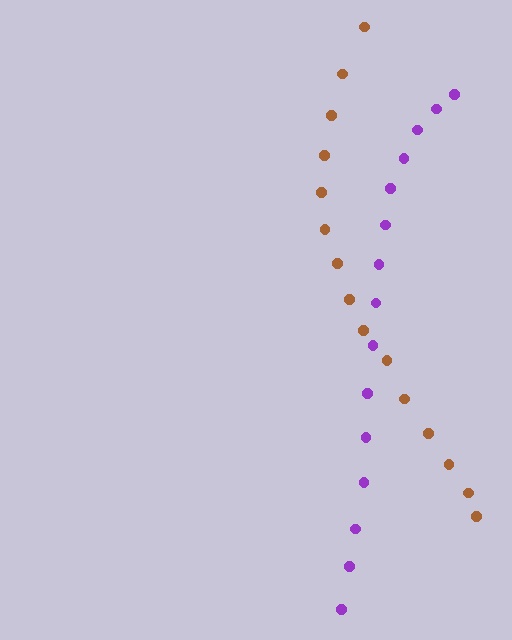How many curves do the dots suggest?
There are 2 distinct paths.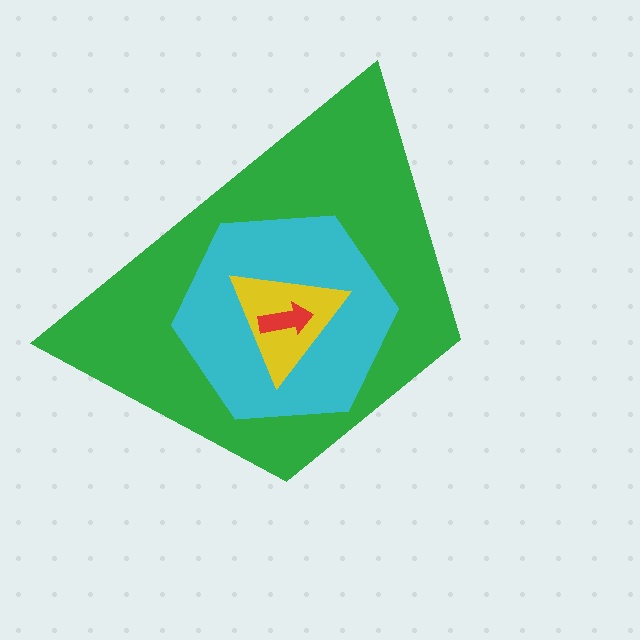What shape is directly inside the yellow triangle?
The red arrow.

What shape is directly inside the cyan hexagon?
The yellow triangle.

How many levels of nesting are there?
4.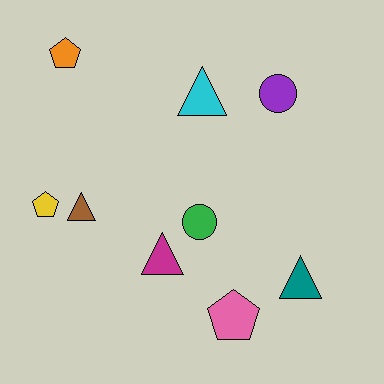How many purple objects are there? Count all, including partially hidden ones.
There is 1 purple object.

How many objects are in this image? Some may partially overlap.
There are 9 objects.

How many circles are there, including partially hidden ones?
There are 2 circles.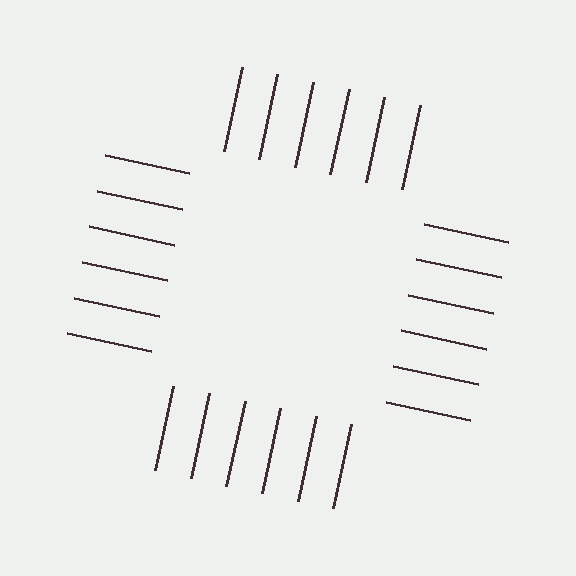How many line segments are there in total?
24 — 6 along each of the 4 edges.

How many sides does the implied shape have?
4 sides — the line-ends trace a square.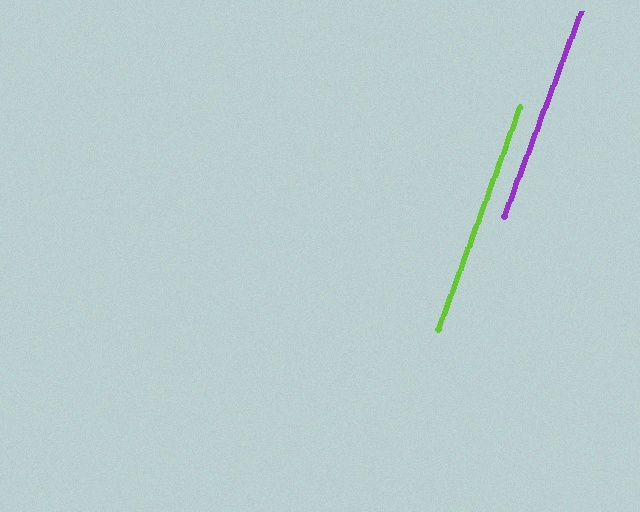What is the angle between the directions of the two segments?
Approximately 0 degrees.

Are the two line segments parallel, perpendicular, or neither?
Parallel — their directions differ by only 0.3°.